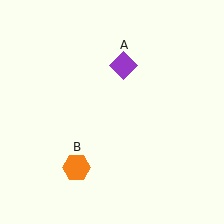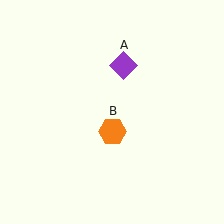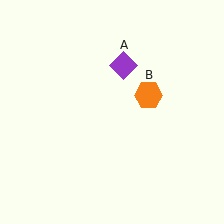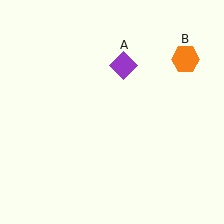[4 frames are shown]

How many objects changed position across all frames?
1 object changed position: orange hexagon (object B).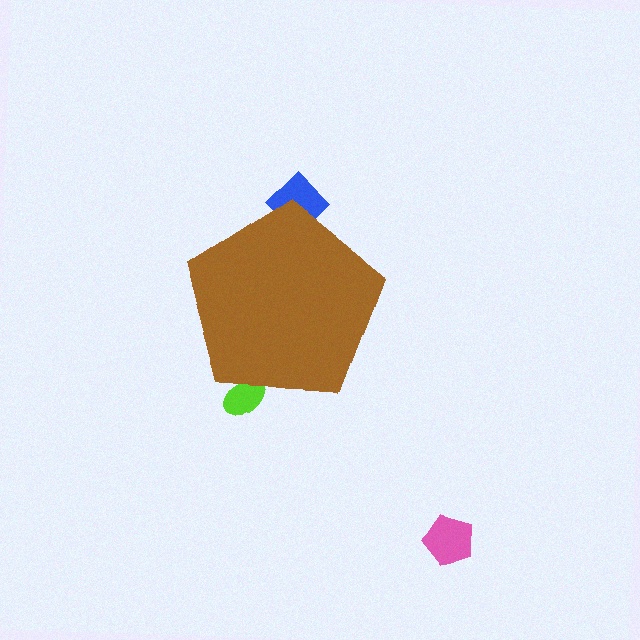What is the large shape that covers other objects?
A brown pentagon.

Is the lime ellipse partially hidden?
Yes, the lime ellipse is partially hidden behind the brown pentagon.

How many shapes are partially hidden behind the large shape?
2 shapes are partially hidden.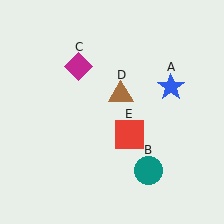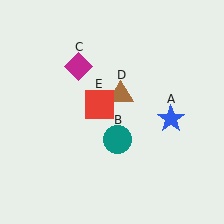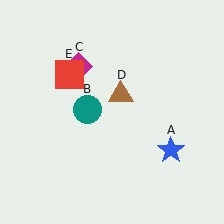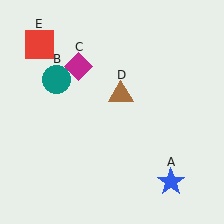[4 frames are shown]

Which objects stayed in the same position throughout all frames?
Magenta diamond (object C) and brown triangle (object D) remained stationary.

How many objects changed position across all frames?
3 objects changed position: blue star (object A), teal circle (object B), red square (object E).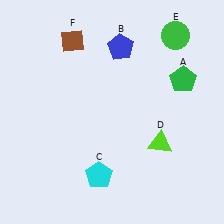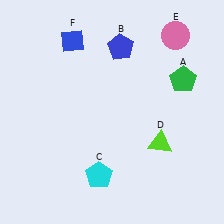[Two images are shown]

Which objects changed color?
E changed from green to pink. F changed from brown to blue.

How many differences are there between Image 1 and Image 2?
There are 2 differences between the two images.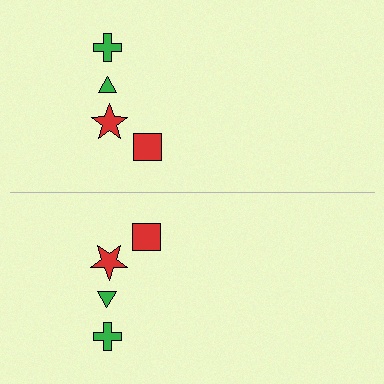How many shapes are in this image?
There are 8 shapes in this image.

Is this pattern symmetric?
Yes, this pattern has bilateral (reflection) symmetry.